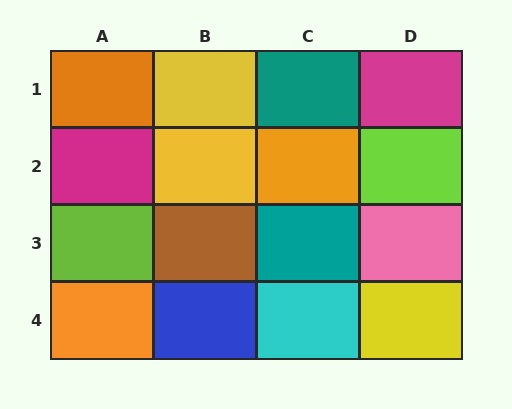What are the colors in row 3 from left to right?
Lime, brown, teal, pink.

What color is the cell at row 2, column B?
Yellow.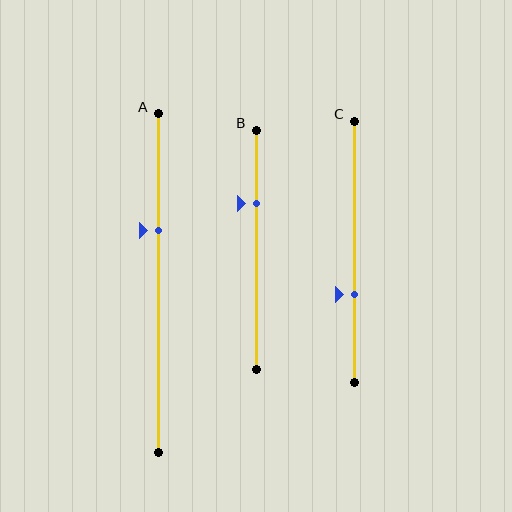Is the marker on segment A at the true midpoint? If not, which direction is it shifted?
No, the marker on segment A is shifted upward by about 15% of the segment length.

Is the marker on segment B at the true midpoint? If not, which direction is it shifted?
No, the marker on segment B is shifted upward by about 19% of the segment length.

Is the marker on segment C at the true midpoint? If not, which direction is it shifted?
No, the marker on segment C is shifted downward by about 16% of the segment length.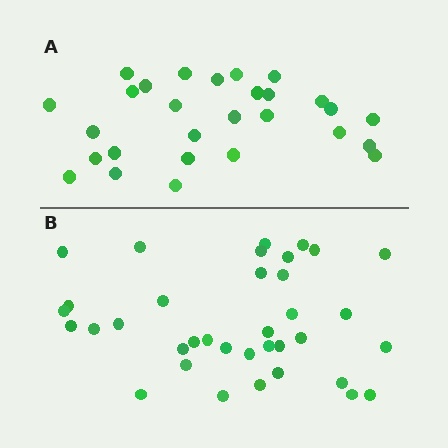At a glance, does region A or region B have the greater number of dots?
Region B (the bottom region) has more dots.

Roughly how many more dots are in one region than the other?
Region B has roughly 8 or so more dots than region A.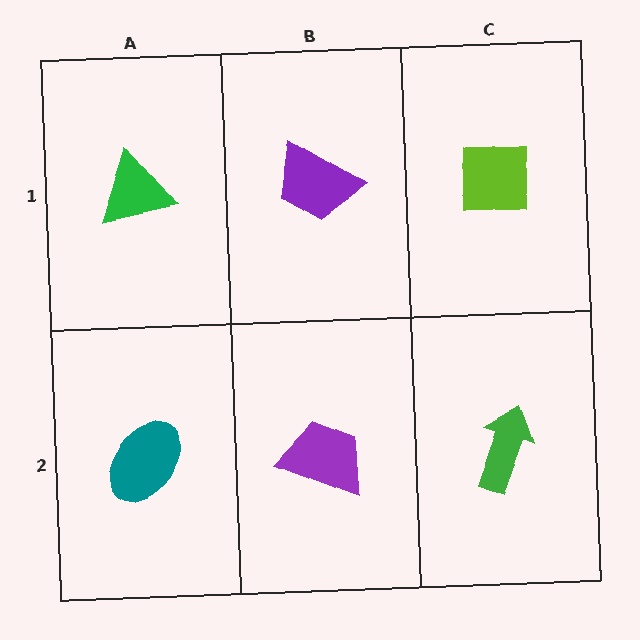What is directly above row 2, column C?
A lime square.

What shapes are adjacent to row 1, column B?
A purple trapezoid (row 2, column B), a green triangle (row 1, column A), a lime square (row 1, column C).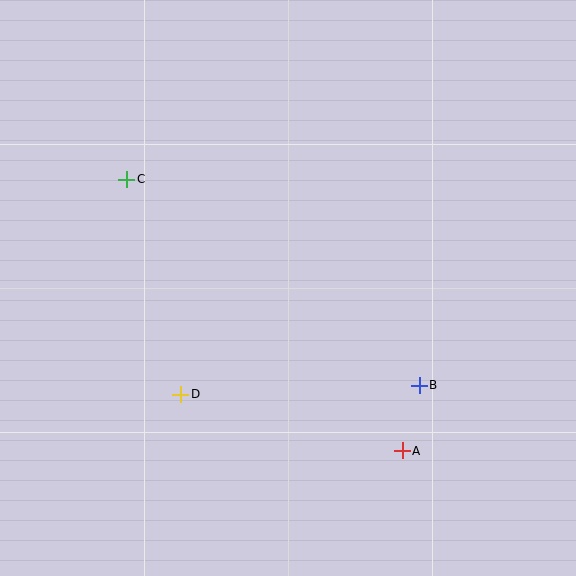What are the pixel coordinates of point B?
Point B is at (419, 385).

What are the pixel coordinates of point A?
Point A is at (402, 451).